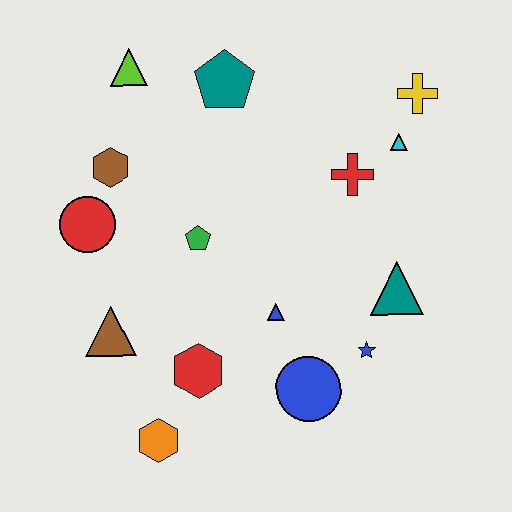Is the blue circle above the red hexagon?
No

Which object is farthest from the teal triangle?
The lime triangle is farthest from the teal triangle.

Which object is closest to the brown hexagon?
The red circle is closest to the brown hexagon.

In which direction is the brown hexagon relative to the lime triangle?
The brown hexagon is below the lime triangle.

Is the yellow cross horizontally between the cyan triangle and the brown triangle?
No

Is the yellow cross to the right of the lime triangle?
Yes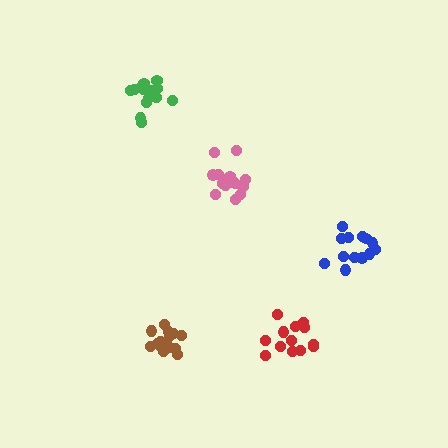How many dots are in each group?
Group 1: 16 dots, Group 2: 15 dots, Group 3: 13 dots, Group 4: 14 dots, Group 5: 13 dots (71 total).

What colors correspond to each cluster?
The clusters are colored: pink, brown, blue, green, red.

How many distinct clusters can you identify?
There are 5 distinct clusters.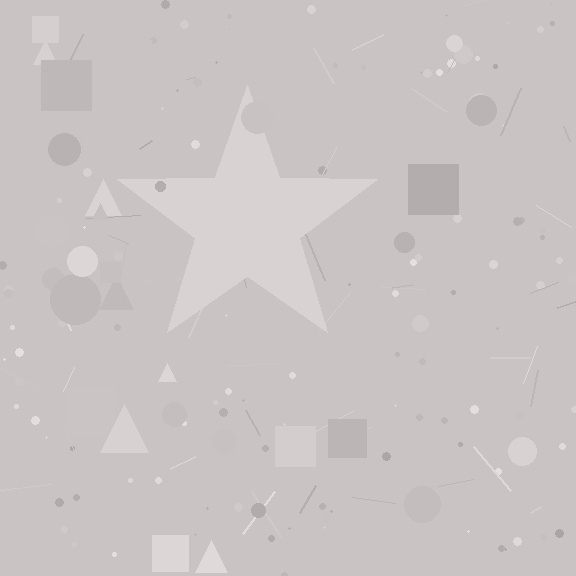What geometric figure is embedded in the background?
A star is embedded in the background.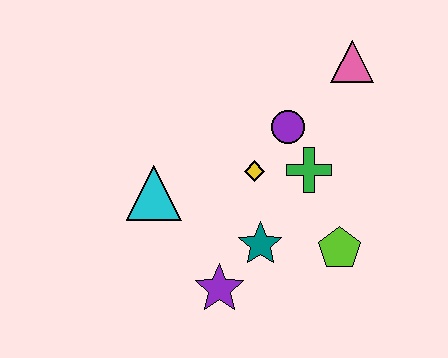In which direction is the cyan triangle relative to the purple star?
The cyan triangle is above the purple star.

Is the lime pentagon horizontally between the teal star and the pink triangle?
Yes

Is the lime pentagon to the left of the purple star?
No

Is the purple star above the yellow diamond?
No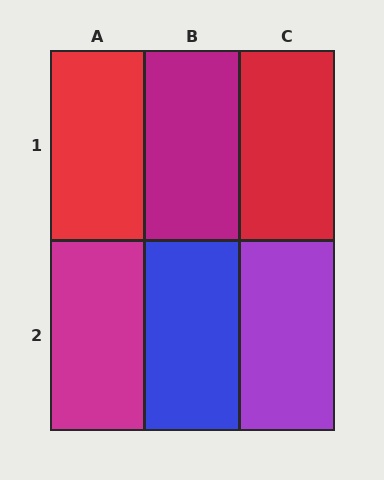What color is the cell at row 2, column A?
Magenta.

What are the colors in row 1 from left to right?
Red, magenta, red.